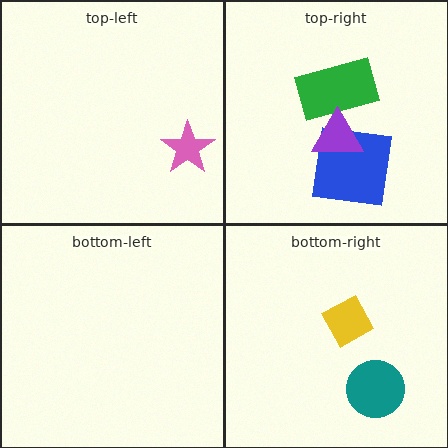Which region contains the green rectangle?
The top-right region.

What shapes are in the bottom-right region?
The teal circle, the yellow diamond.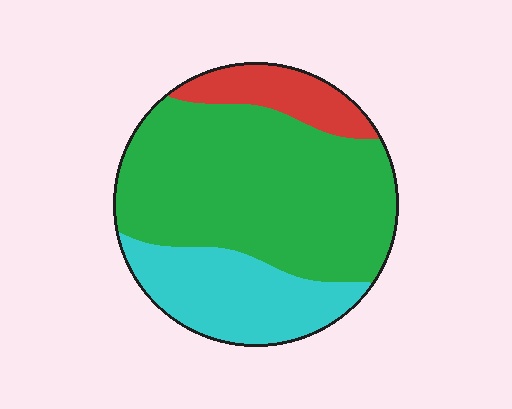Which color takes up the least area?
Red, at roughly 15%.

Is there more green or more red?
Green.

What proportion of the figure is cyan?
Cyan covers 25% of the figure.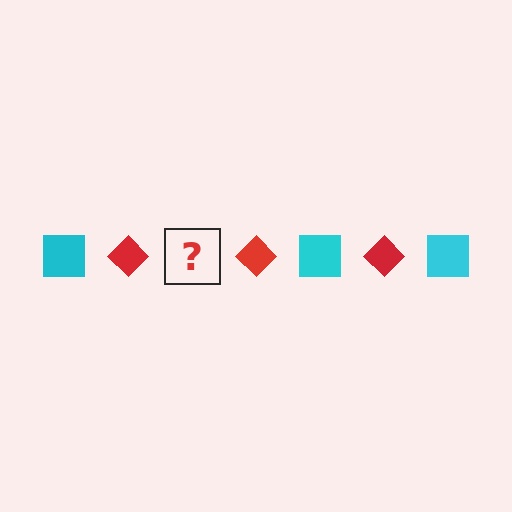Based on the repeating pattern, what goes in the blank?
The blank should be a cyan square.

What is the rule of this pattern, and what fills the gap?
The rule is that the pattern alternates between cyan square and red diamond. The gap should be filled with a cyan square.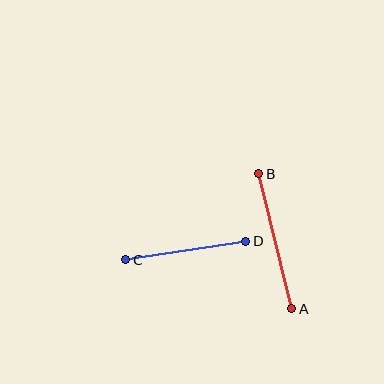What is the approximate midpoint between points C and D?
The midpoint is at approximately (186, 251) pixels.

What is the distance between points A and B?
The distance is approximately 139 pixels.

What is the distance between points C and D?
The distance is approximately 121 pixels.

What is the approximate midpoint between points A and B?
The midpoint is at approximately (275, 241) pixels.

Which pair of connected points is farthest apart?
Points A and B are farthest apart.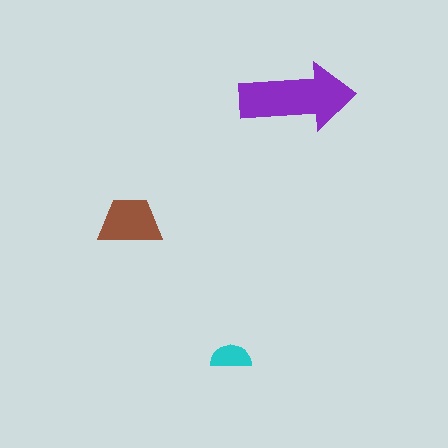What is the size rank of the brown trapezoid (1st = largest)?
2nd.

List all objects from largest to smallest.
The purple arrow, the brown trapezoid, the cyan semicircle.